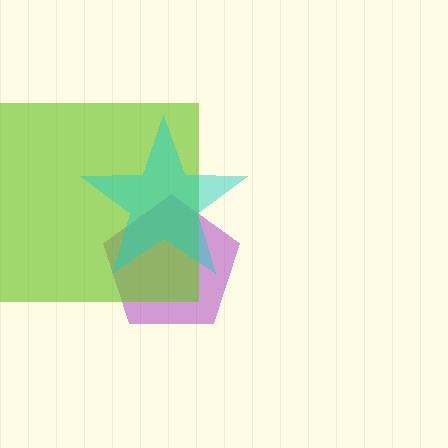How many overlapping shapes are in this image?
There are 3 overlapping shapes in the image.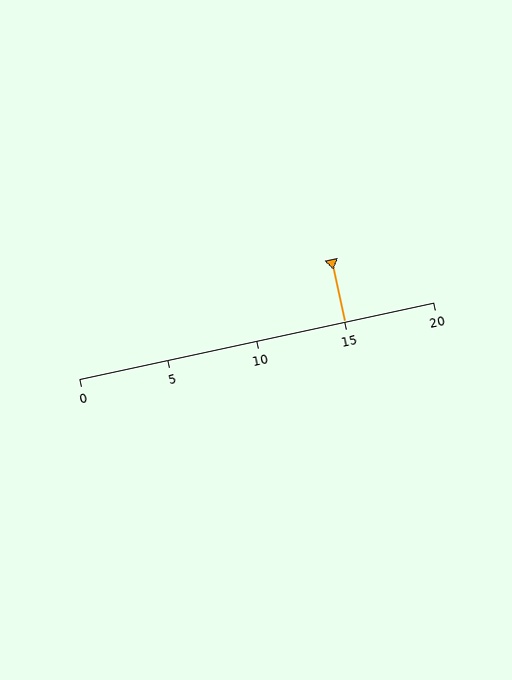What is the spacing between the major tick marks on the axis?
The major ticks are spaced 5 apart.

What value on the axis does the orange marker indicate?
The marker indicates approximately 15.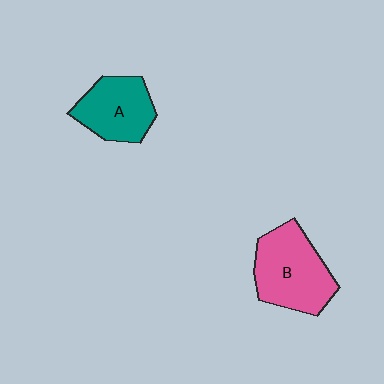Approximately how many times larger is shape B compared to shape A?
Approximately 1.3 times.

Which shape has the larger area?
Shape B (pink).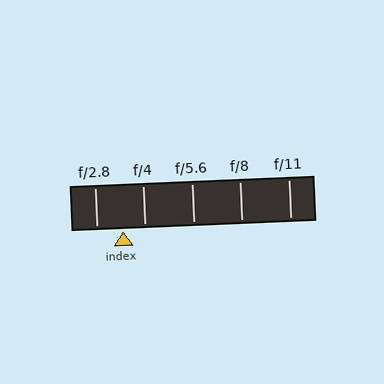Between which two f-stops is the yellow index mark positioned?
The index mark is between f/2.8 and f/4.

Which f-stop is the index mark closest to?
The index mark is closest to f/4.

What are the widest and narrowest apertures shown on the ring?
The widest aperture shown is f/2.8 and the narrowest is f/11.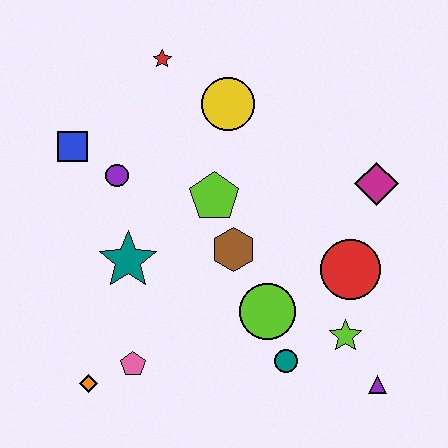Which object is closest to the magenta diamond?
The red circle is closest to the magenta diamond.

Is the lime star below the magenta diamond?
Yes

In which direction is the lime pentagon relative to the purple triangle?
The lime pentagon is above the purple triangle.